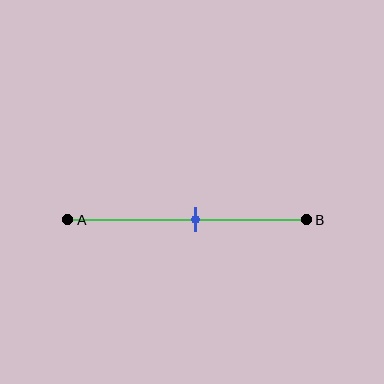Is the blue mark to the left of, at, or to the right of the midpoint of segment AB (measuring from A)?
The blue mark is to the right of the midpoint of segment AB.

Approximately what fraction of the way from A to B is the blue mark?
The blue mark is approximately 55% of the way from A to B.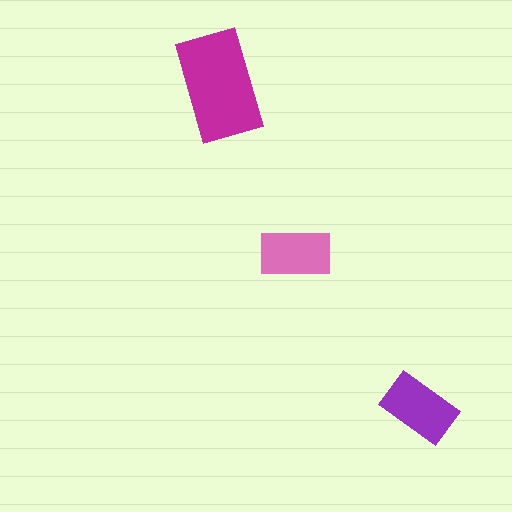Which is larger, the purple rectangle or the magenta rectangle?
The magenta one.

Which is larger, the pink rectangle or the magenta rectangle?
The magenta one.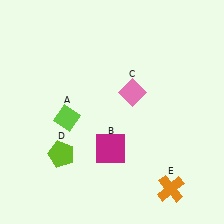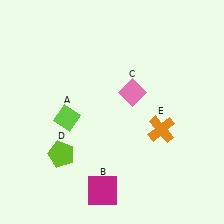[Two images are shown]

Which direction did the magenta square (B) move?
The magenta square (B) moved down.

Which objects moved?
The objects that moved are: the magenta square (B), the orange cross (E).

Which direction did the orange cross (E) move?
The orange cross (E) moved up.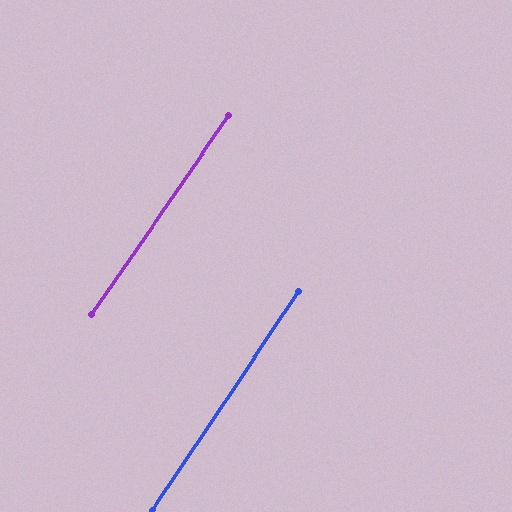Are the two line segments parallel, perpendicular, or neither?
Parallel — their directions differ by only 0.7°.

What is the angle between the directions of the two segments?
Approximately 1 degree.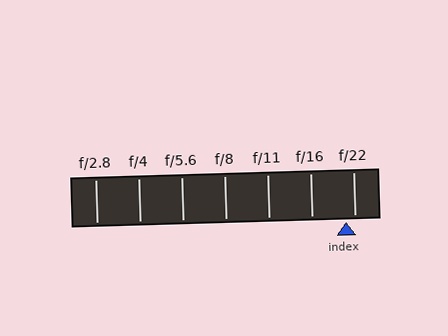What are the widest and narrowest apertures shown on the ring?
The widest aperture shown is f/2.8 and the narrowest is f/22.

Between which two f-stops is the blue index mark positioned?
The index mark is between f/16 and f/22.